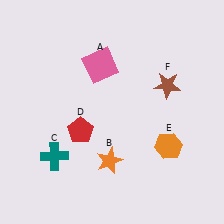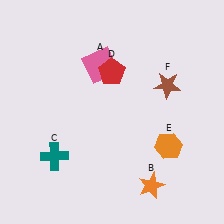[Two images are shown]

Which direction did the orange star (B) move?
The orange star (B) moved right.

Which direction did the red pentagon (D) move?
The red pentagon (D) moved up.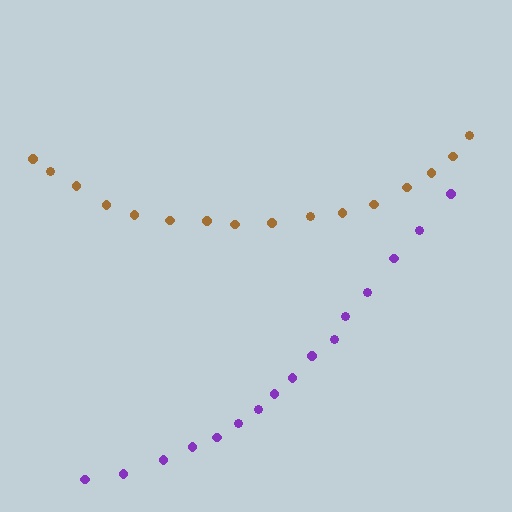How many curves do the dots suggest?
There are 2 distinct paths.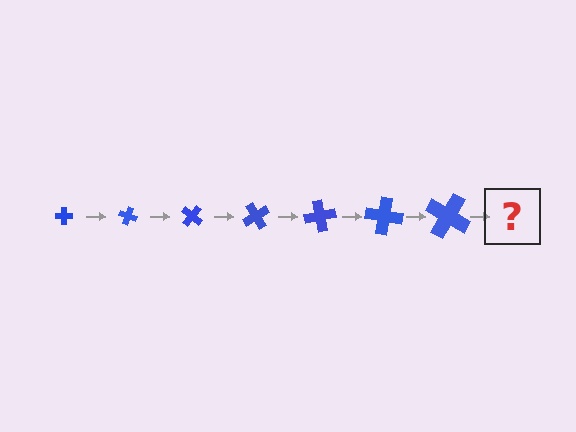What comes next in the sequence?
The next element should be a cross, larger than the previous one and rotated 140 degrees from the start.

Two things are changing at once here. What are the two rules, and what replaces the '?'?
The two rules are that the cross grows larger each step and it rotates 20 degrees each step. The '?' should be a cross, larger than the previous one and rotated 140 degrees from the start.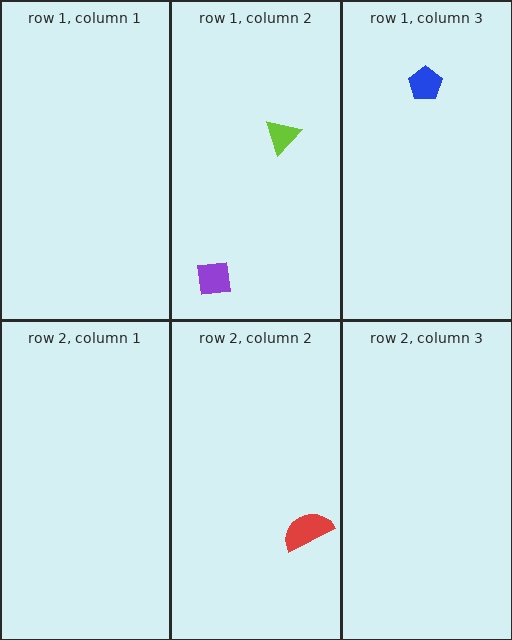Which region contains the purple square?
The row 1, column 2 region.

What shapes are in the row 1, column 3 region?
The blue pentagon.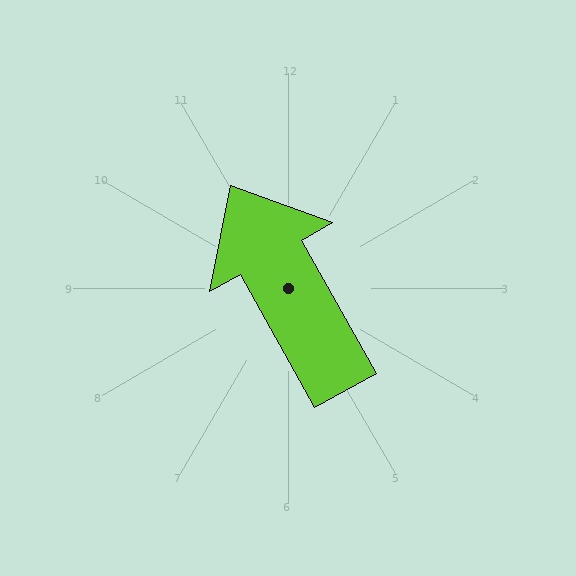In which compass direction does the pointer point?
Northwest.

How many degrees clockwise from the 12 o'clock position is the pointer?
Approximately 331 degrees.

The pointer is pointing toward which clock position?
Roughly 11 o'clock.